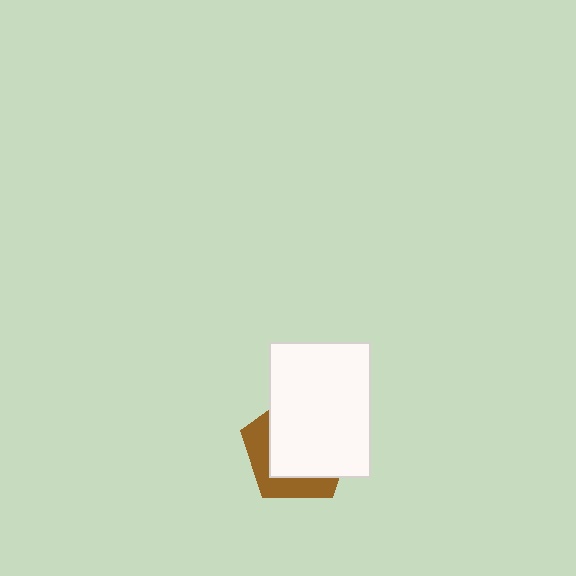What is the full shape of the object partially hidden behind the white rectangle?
The partially hidden object is a brown pentagon.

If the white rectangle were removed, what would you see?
You would see the complete brown pentagon.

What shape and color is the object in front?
The object in front is a white rectangle.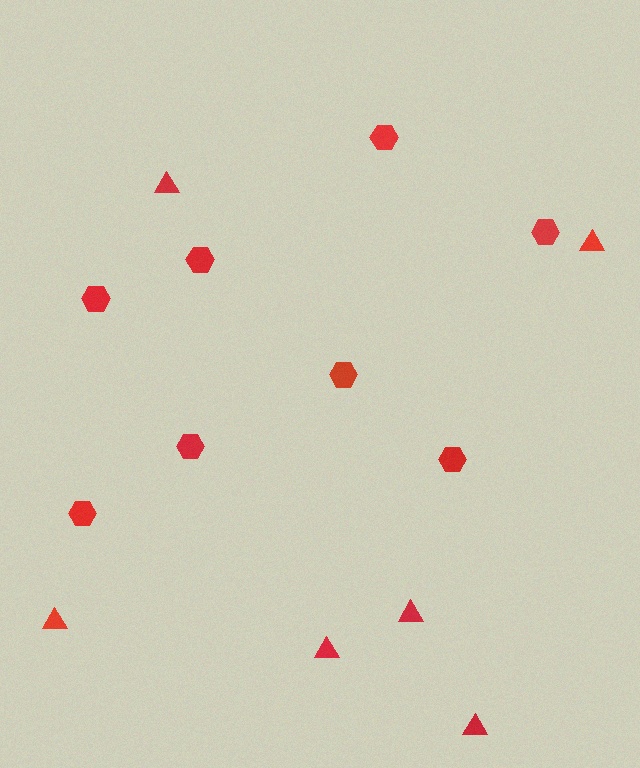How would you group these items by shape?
There are 2 groups: one group of triangles (6) and one group of hexagons (8).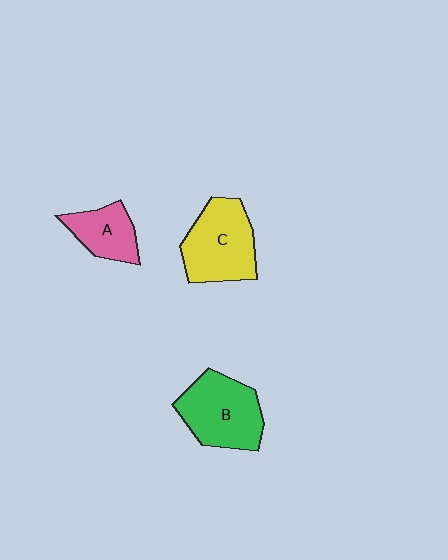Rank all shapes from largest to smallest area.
From largest to smallest: B (green), C (yellow), A (pink).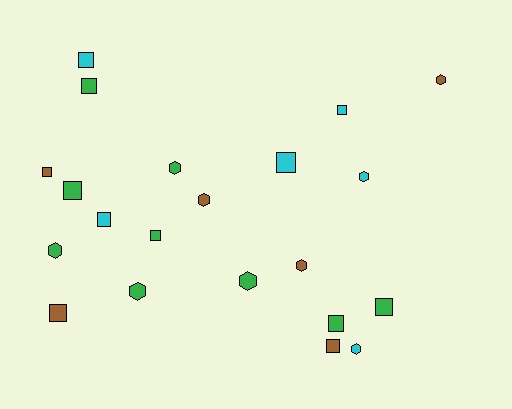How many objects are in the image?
There are 21 objects.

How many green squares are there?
There are 5 green squares.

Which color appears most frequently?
Green, with 9 objects.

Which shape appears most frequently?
Square, with 12 objects.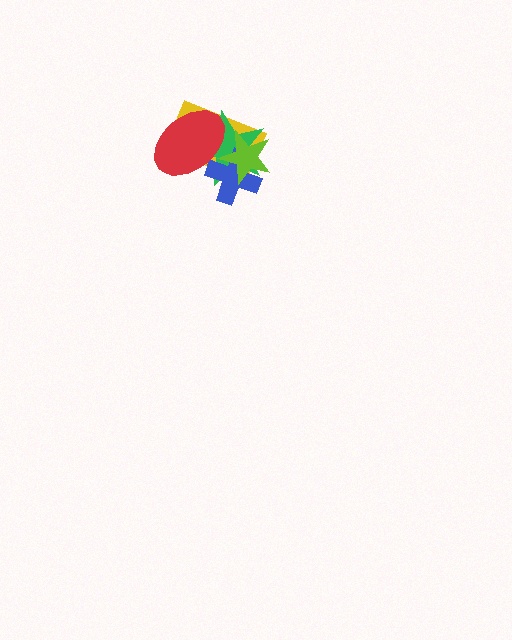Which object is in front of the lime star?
The red ellipse is in front of the lime star.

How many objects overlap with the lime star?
4 objects overlap with the lime star.